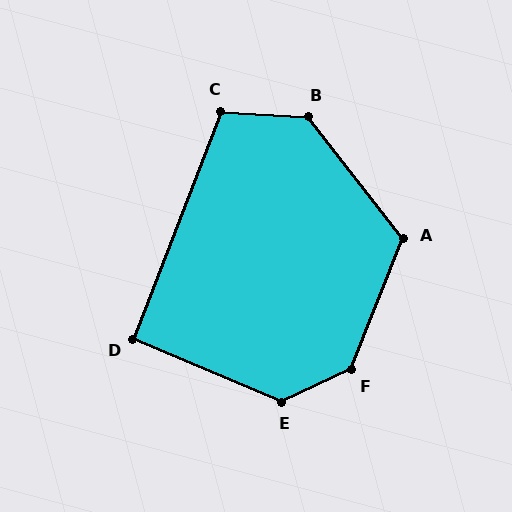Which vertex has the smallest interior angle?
D, at approximately 92 degrees.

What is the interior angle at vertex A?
Approximately 120 degrees (obtuse).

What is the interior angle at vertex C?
Approximately 108 degrees (obtuse).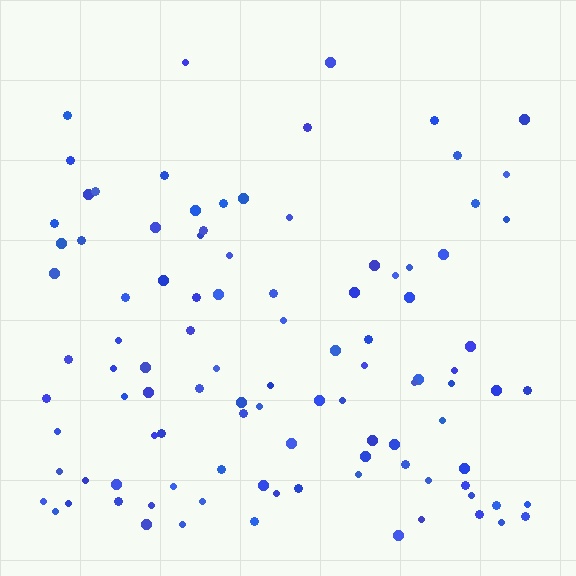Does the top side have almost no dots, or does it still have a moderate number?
Still a moderate number, just noticeably fewer than the bottom.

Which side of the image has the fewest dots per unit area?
The top.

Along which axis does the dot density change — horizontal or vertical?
Vertical.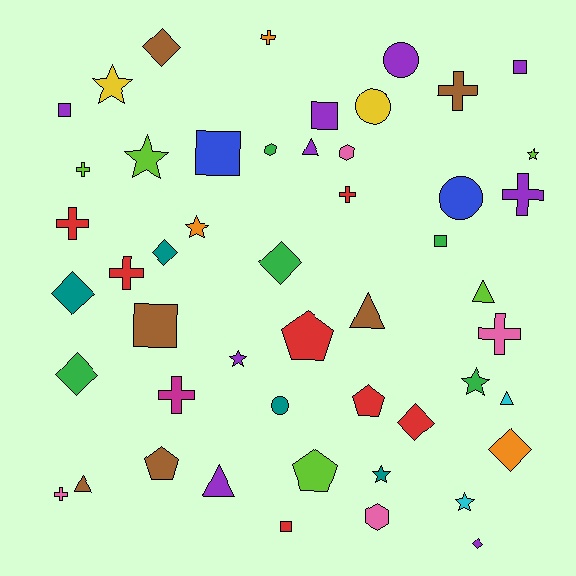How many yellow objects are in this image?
There are 2 yellow objects.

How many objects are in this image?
There are 50 objects.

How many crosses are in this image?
There are 10 crosses.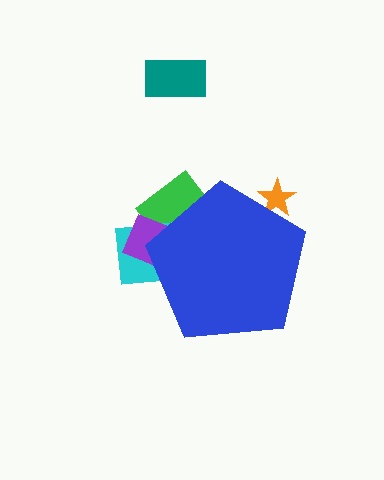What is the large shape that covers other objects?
A blue pentagon.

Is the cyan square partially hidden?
Yes, the cyan square is partially hidden behind the blue pentagon.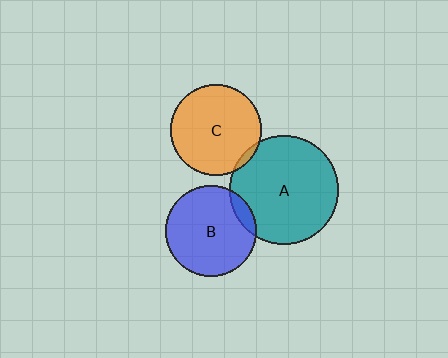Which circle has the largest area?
Circle A (teal).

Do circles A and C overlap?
Yes.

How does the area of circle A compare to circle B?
Approximately 1.4 times.